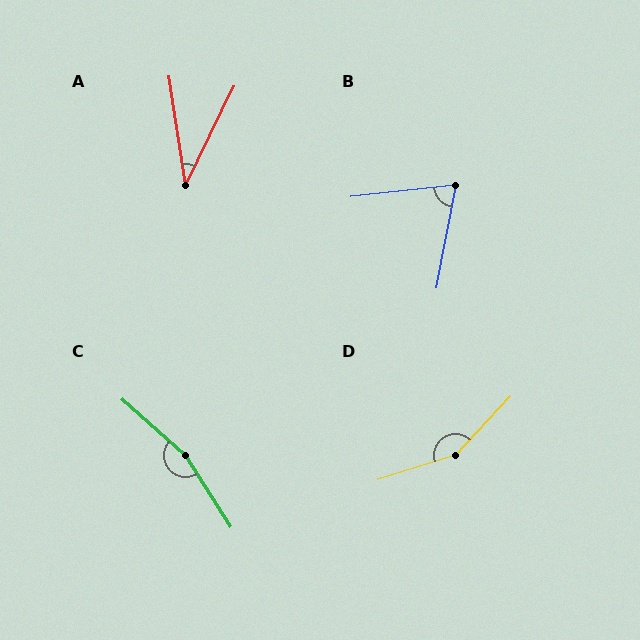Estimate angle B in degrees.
Approximately 73 degrees.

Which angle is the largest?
C, at approximately 164 degrees.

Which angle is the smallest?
A, at approximately 35 degrees.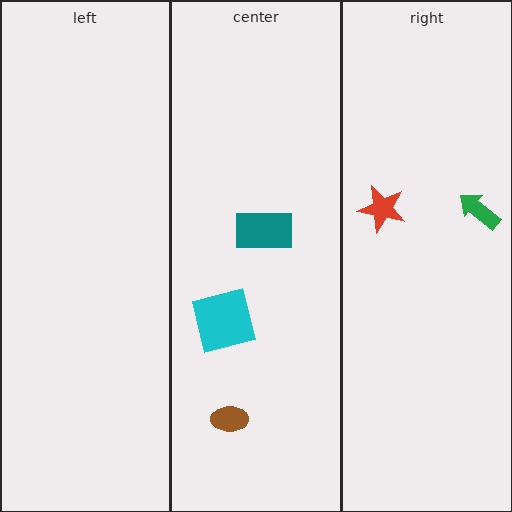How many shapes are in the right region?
2.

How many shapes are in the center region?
3.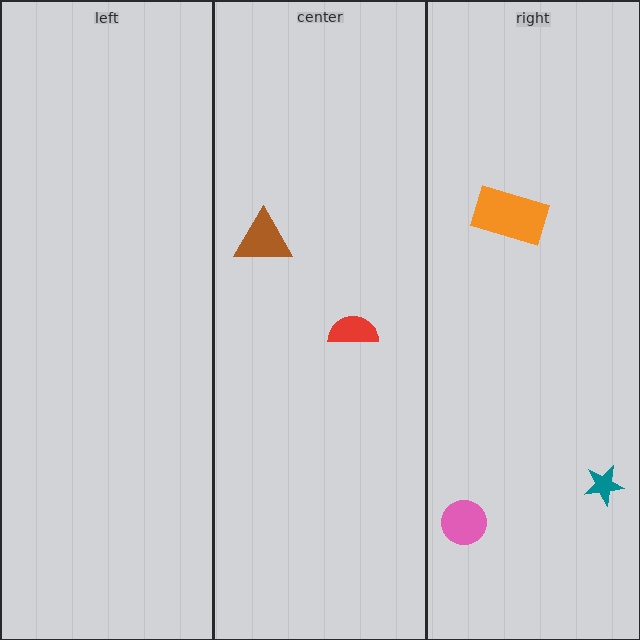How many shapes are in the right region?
3.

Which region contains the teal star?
The right region.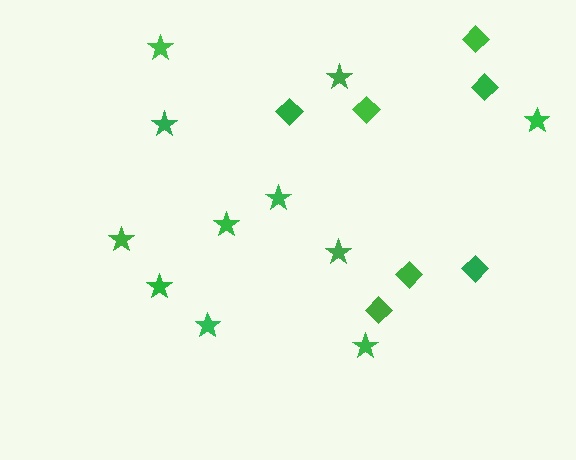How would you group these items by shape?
There are 2 groups: one group of stars (11) and one group of diamonds (7).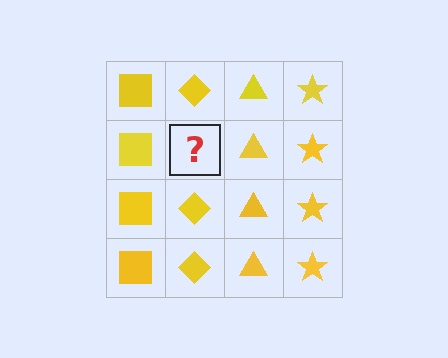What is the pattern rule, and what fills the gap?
The rule is that each column has a consistent shape. The gap should be filled with a yellow diamond.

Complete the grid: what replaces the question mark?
The question mark should be replaced with a yellow diamond.